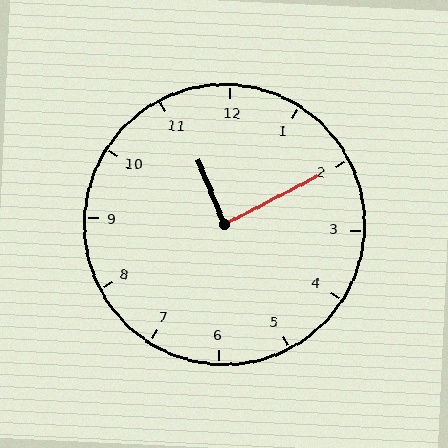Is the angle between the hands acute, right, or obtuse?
It is right.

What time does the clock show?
11:10.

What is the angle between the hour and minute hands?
Approximately 85 degrees.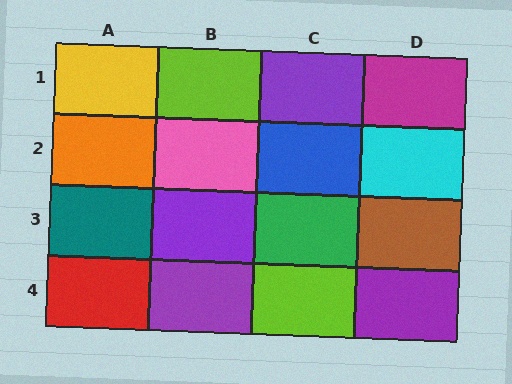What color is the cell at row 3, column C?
Green.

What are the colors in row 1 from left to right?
Yellow, lime, purple, magenta.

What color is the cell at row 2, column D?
Cyan.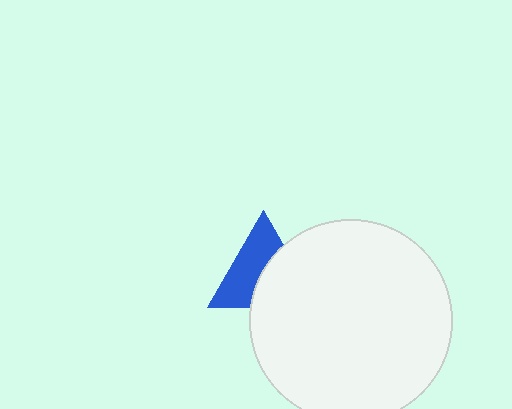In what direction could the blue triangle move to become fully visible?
The blue triangle could move left. That would shift it out from behind the white circle entirely.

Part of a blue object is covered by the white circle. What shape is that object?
It is a triangle.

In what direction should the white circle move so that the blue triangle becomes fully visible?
The white circle should move right. That is the shortest direction to clear the overlap and leave the blue triangle fully visible.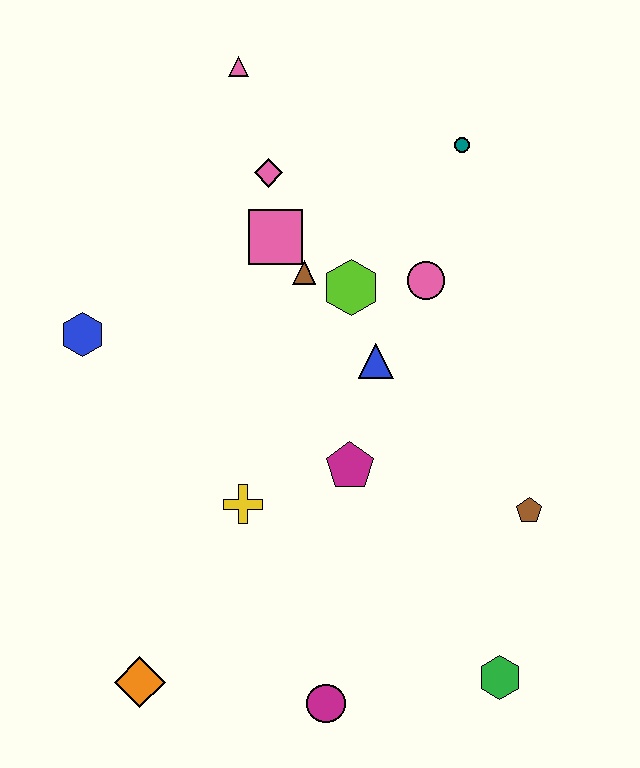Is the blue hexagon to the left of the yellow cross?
Yes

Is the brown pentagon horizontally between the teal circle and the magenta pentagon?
No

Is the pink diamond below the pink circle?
No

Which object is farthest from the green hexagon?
The pink triangle is farthest from the green hexagon.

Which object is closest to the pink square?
The brown triangle is closest to the pink square.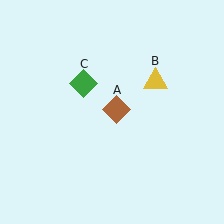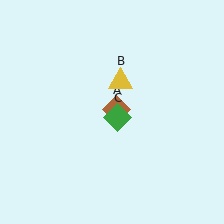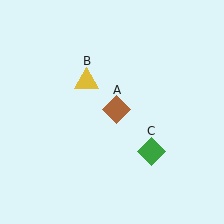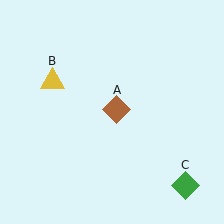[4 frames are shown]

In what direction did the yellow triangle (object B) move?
The yellow triangle (object B) moved left.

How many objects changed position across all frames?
2 objects changed position: yellow triangle (object B), green diamond (object C).